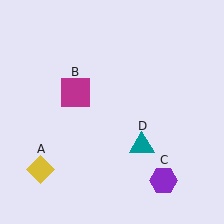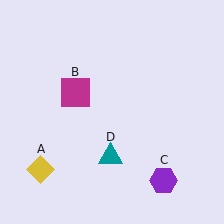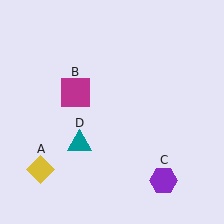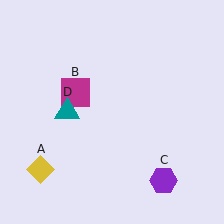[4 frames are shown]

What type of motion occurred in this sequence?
The teal triangle (object D) rotated clockwise around the center of the scene.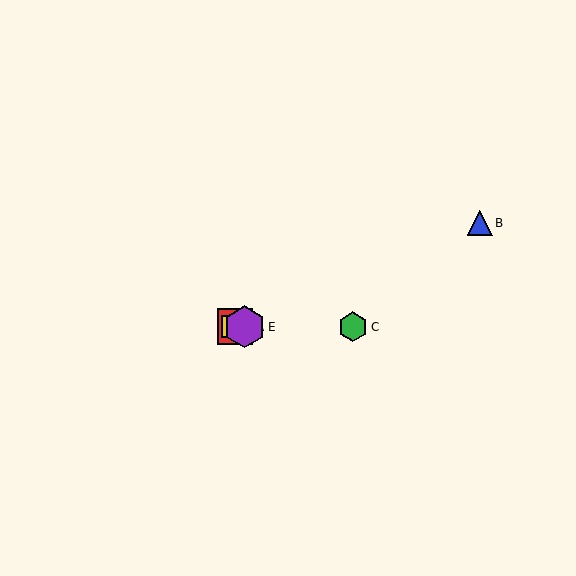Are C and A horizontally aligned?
Yes, both are at y≈327.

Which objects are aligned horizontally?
Objects A, C, D, E are aligned horizontally.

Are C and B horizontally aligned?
No, C is at y≈327 and B is at y≈223.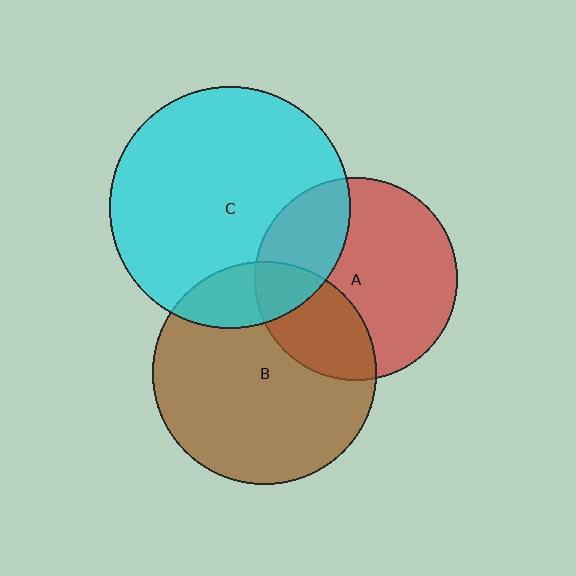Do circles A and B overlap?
Yes.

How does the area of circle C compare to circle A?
Approximately 1.4 times.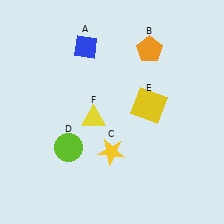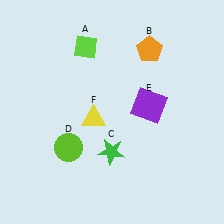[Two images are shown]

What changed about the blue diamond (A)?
In Image 1, A is blue. In Image 2, it changed to lime.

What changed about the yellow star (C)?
In Image 1, C is yellow. In Image 2, it changed to green.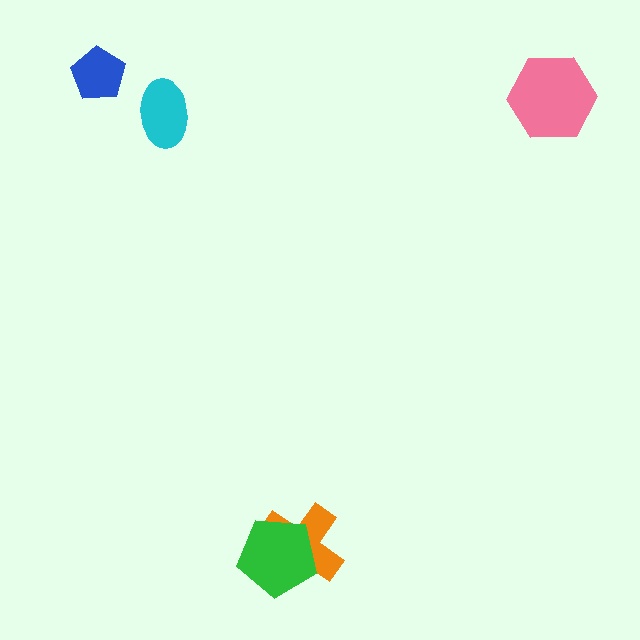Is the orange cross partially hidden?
Yes, it is partially covered by another shape.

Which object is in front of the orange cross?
The green pentagon is in front of the orange cross.